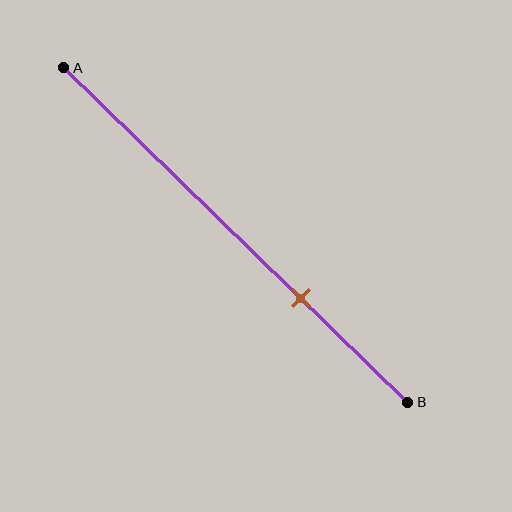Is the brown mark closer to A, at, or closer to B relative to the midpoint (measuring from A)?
The brown mark is closer to point B than the midpoint of segment AB.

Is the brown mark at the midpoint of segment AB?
No, the mark is at about 70% from A, not at the 50% midpoint.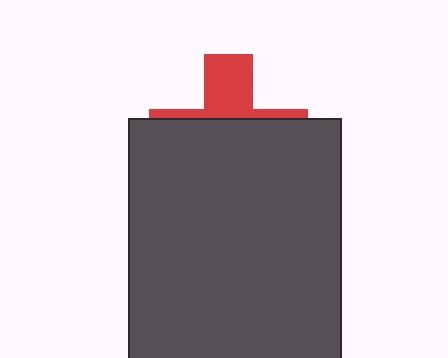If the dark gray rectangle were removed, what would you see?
You would see the complete red cross.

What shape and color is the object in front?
The object in front is a dark gray rectangle.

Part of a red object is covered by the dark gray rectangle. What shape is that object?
It is a cross.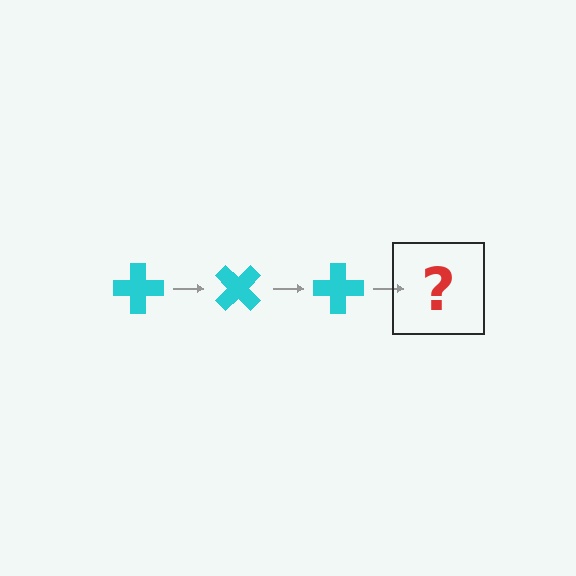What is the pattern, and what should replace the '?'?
The pattern is that the cross rotates 45 degrees each step. The '?' should be a cyan cross rotated 135 degrees.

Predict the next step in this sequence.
The next step is a cyan cross rotated 135 degrees.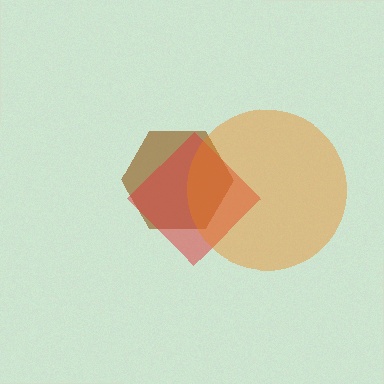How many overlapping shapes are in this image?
There are 3 overlapping shapes in the image.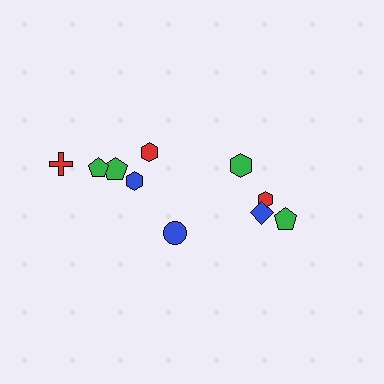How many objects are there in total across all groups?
There are 10 objects.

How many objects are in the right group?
There are 4 objects.